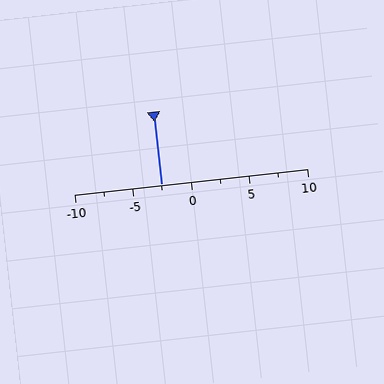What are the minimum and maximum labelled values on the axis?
The axis runs from -10 to 10.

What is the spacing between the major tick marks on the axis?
The major ticks are spaced 5 apart.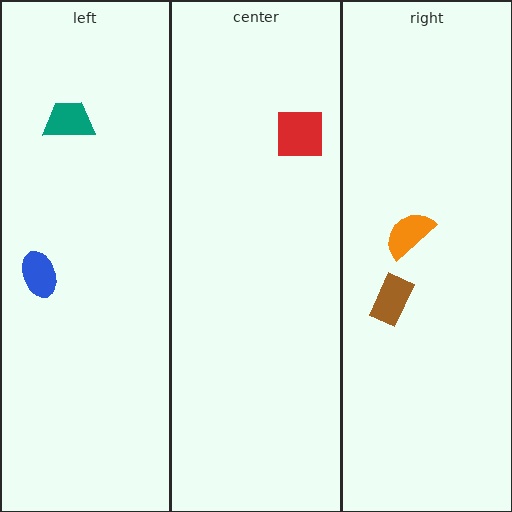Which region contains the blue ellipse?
The left region.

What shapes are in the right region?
The orange semicircle, the brown rectangle.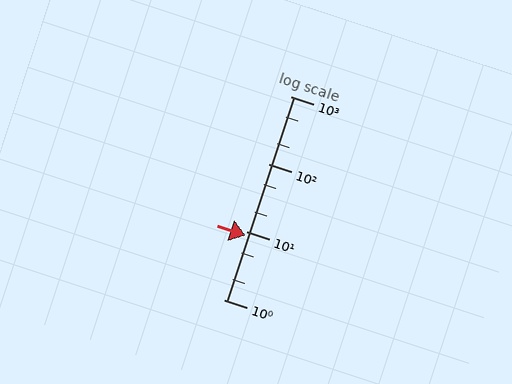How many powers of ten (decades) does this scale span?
The scale spans 3 decades, from 1 to 1000.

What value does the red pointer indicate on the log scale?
The pointer indicates approximately 8.7.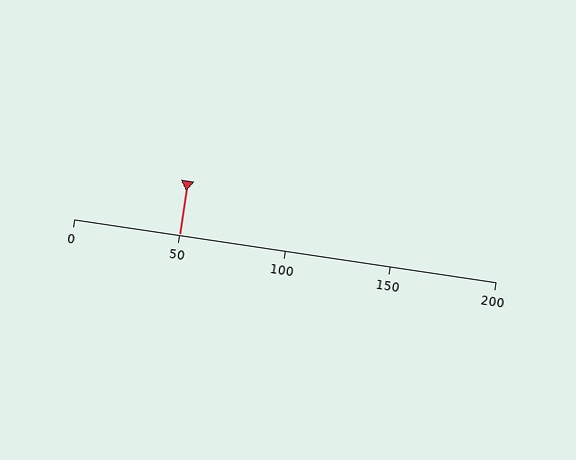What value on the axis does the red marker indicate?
The marker indicates approximately 50.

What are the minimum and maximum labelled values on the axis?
The axis runs from 0 to 200.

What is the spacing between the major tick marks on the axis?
The major ticks are spaced 50 apart.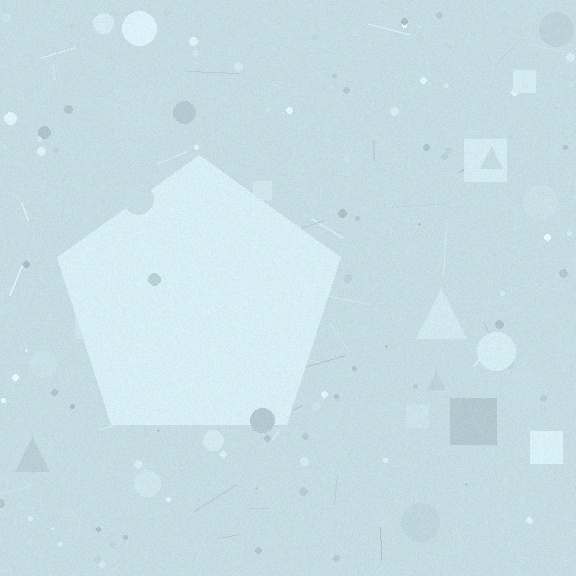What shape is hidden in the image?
A pentagon is hidden in the image.